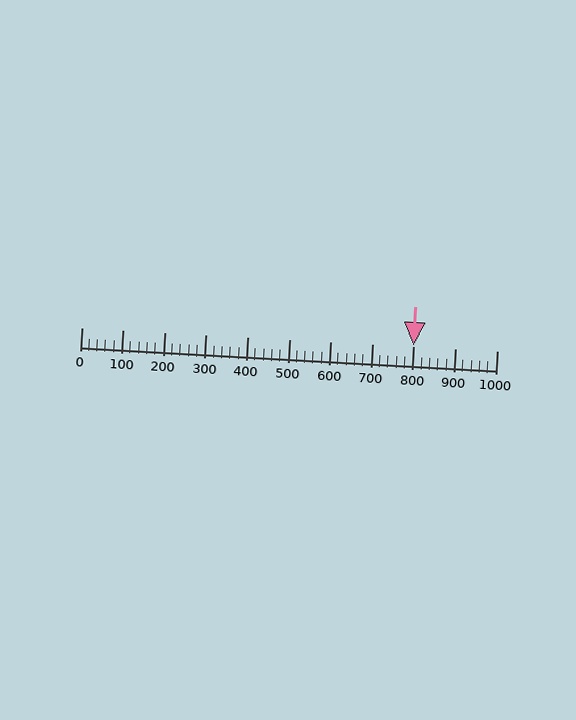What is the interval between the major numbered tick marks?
The major tick marks are spaced 100 units apart.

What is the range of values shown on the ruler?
The ruler shows values from 0 to 1000.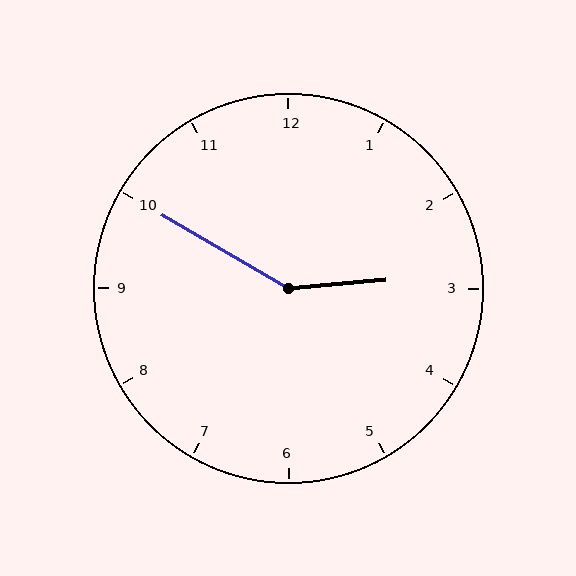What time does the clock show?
2:50.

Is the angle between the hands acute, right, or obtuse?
It is obtuse.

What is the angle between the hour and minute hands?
Approximately 145 degrees.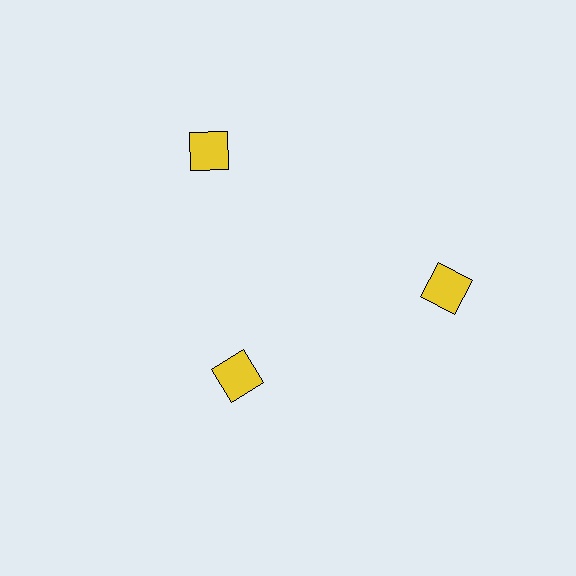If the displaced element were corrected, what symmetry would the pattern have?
It would have 3-fold rotational symmetry — the pattern would map onto itself every 120 degrees.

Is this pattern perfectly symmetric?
No. The 3 yellow squares are arranged in a ring, but one element near the 7 o'clock position is pulled inward toward the center, breaking the 3-fold rotational symmetry.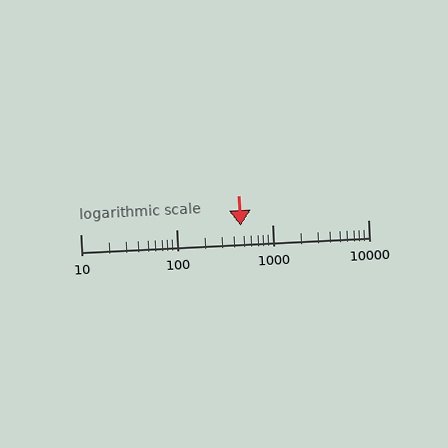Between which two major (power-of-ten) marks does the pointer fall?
The pointer is between 100 and 1000.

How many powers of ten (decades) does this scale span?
The scale spans 3 decades, from 10 to 10000.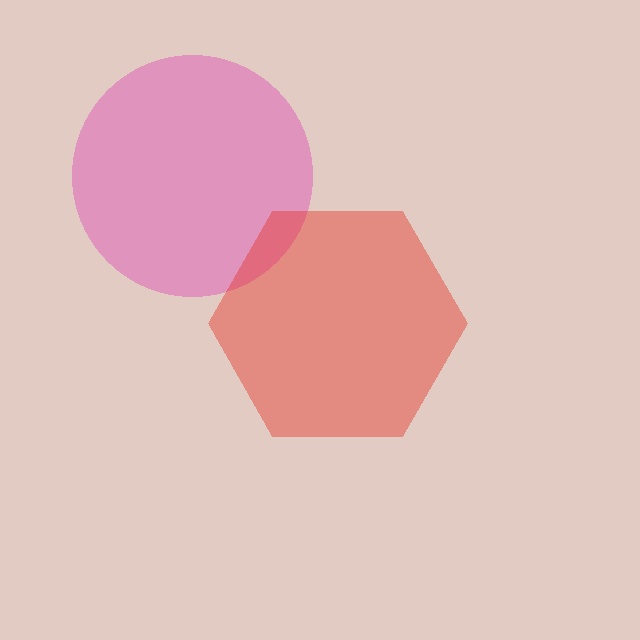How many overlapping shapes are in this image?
There are 2 overlapping shapes in the image.